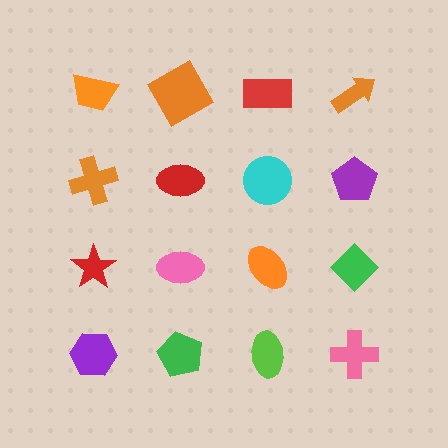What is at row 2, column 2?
A red ellipse.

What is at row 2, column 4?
A purple pentagon.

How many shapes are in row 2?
4 shapes.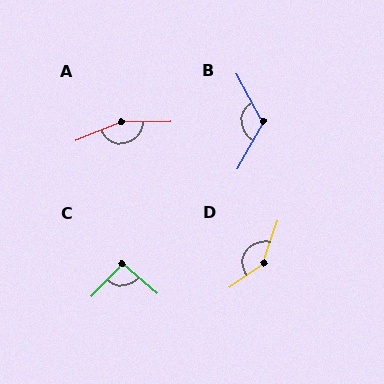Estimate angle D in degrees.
Approximately 144 degrees.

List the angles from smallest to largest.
C (93°), B (123°), D (144°), A (158°).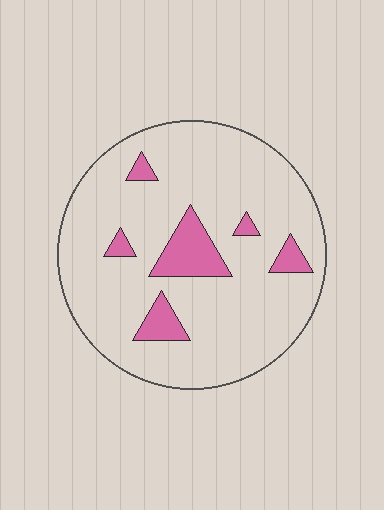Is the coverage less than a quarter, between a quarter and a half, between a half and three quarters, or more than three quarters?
Less than a quarter.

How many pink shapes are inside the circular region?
6.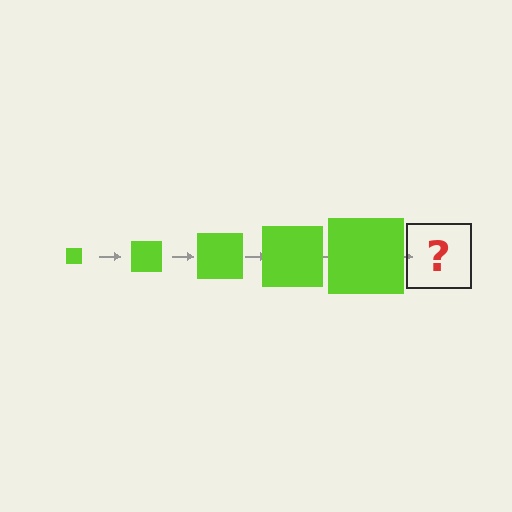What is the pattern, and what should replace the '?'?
The pattern is that the square gets progressively larger each step. The '?' should be a lime square, larger than the previous one.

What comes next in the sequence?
The next element should be a lime square, larger than the previous one.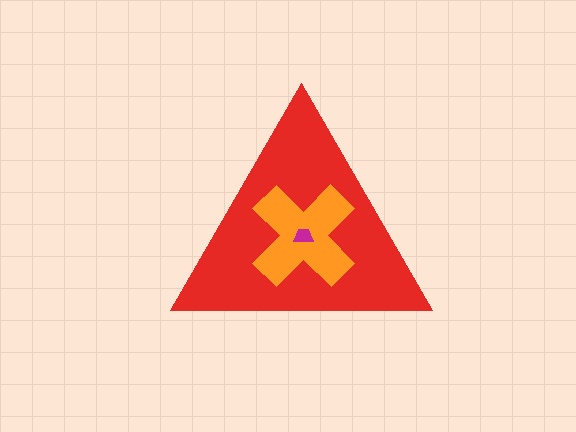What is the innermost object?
The magenta trapezoid.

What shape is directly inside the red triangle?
The orange cross.